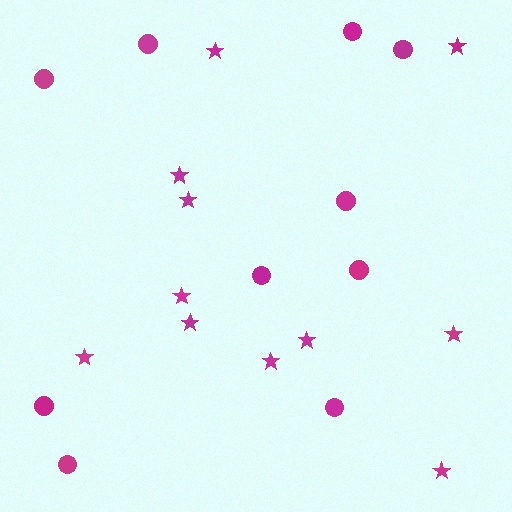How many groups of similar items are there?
There are 2 groups: one group of circles (10) and one group of stars (11).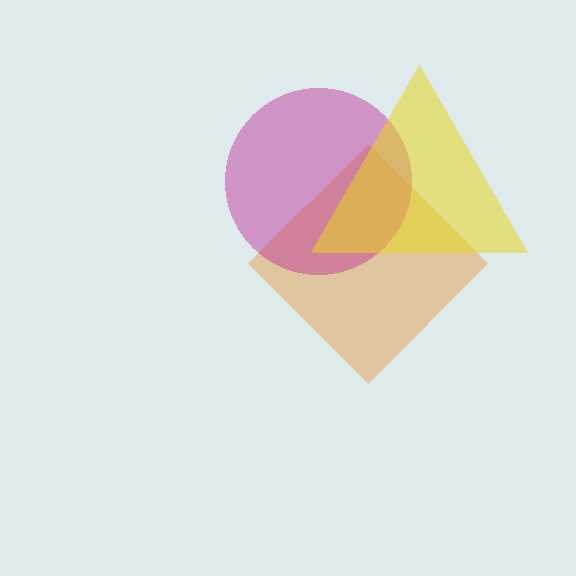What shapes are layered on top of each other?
The layered shapes are: an orange diamond, a magenta circle, a yellow triangle.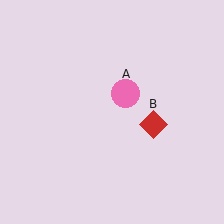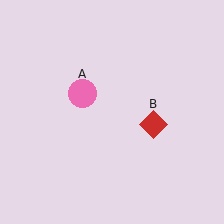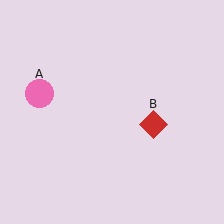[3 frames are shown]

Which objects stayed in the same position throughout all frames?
Red diamond (object B) remained stationary.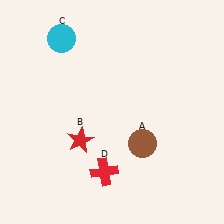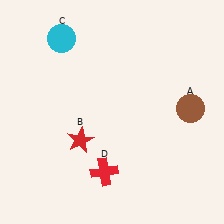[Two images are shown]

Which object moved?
The brown circle (A) moved right.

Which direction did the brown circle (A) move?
The brown circle (A) moved right.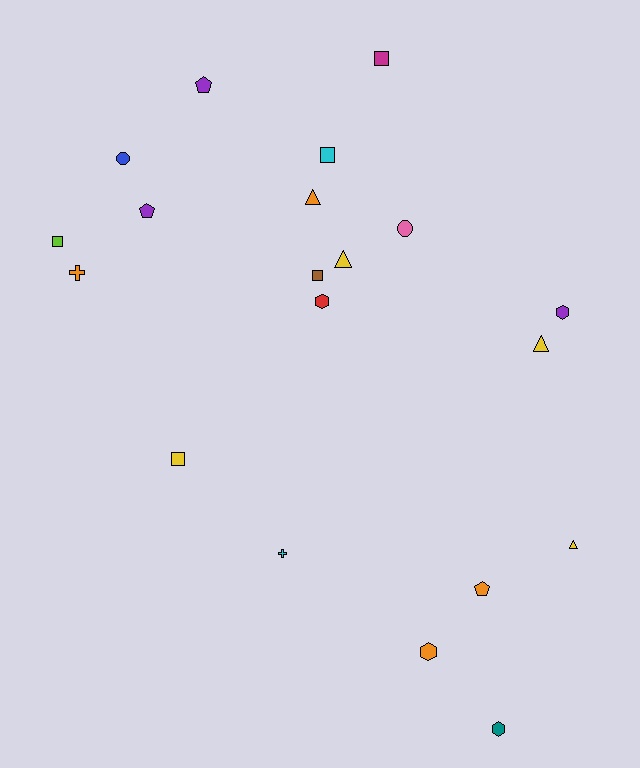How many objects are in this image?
There are 20 objects.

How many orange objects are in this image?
There are 4 orange objects.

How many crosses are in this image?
There are 2 crosses.